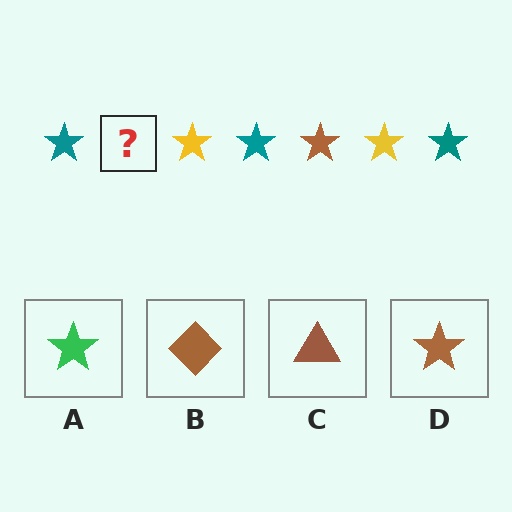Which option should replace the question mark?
Option D.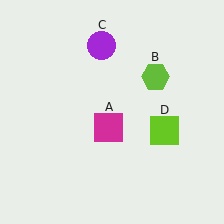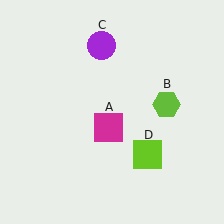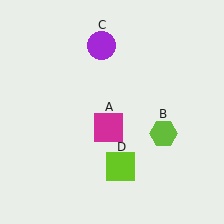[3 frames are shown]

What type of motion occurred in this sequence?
The lime hexagon (object B), lime square (object D) rotated clockwise around the center of the scene.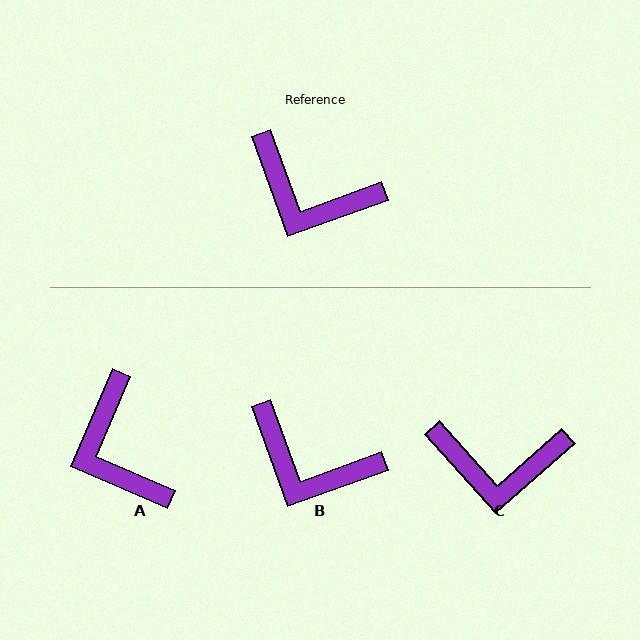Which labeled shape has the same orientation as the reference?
B.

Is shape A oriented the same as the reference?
No, it is off by about 43 degrees.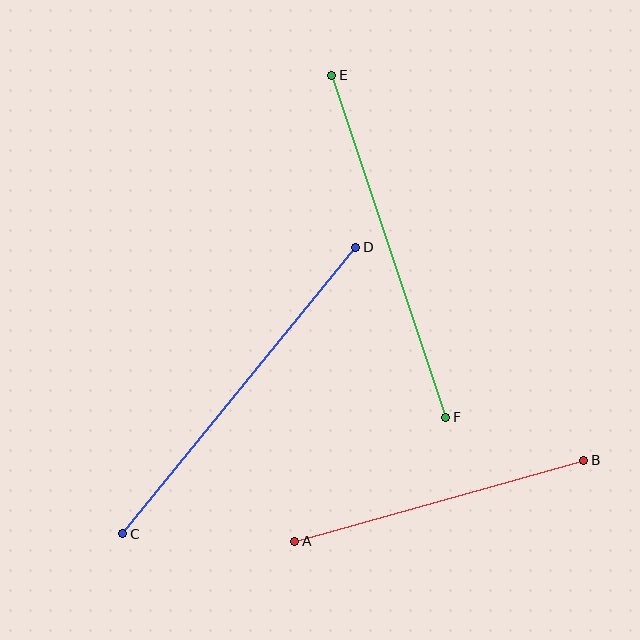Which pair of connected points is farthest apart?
Points C and D are farthest apart.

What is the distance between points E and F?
The distance is approximately 360 pixels.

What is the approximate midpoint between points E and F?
The midpoint is at approximately (389, 246) pixels.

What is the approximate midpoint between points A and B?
The midpoint is at approximately (439, 501) pixels.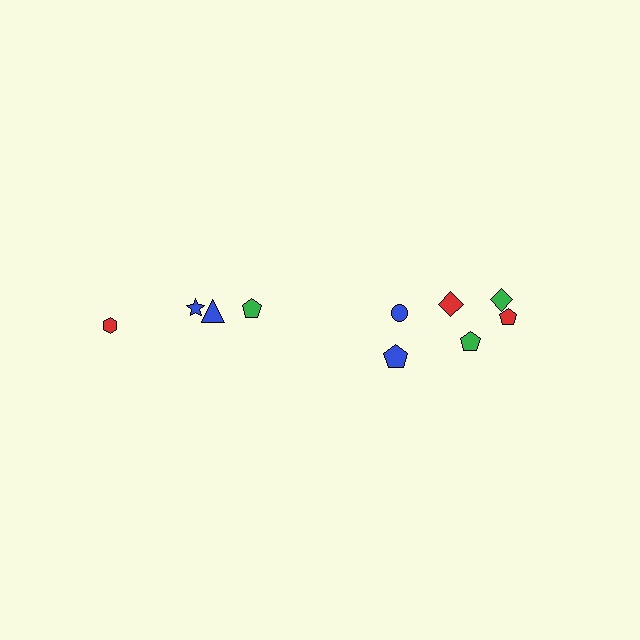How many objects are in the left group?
There are 4 objects.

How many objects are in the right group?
There are 6 objects.